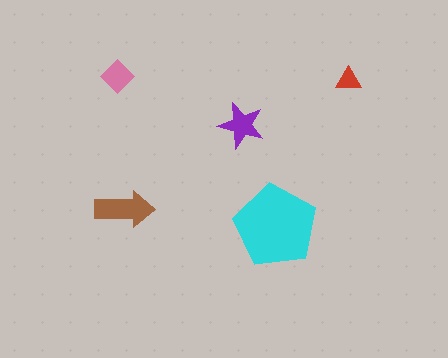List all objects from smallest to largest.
The red triangle, the pink diamond, the purple star, the brown arrow, the cyan pentagon.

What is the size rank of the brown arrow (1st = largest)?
2nd.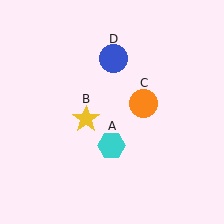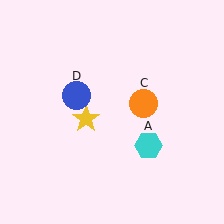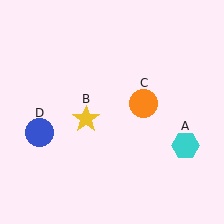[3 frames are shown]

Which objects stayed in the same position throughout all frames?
Yellow star (object B) and orange circle (object C) remained stationary.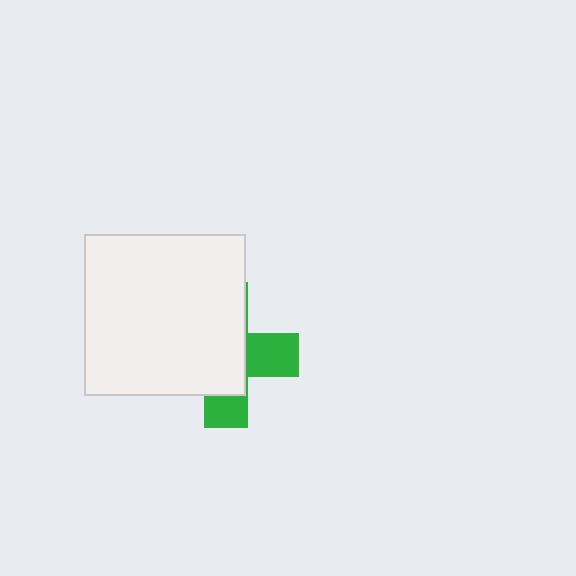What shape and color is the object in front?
The object in front is a white square.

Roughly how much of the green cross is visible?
A small part of it is visible (roughly 36%).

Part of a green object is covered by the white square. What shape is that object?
It is a cross.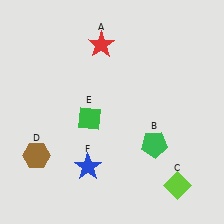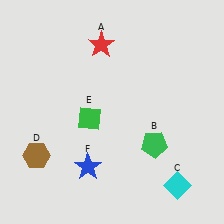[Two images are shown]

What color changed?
The diamond (C) changed from lime in Image 1 to cyan in Image 2.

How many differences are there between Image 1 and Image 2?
There is 1 difference between the two images.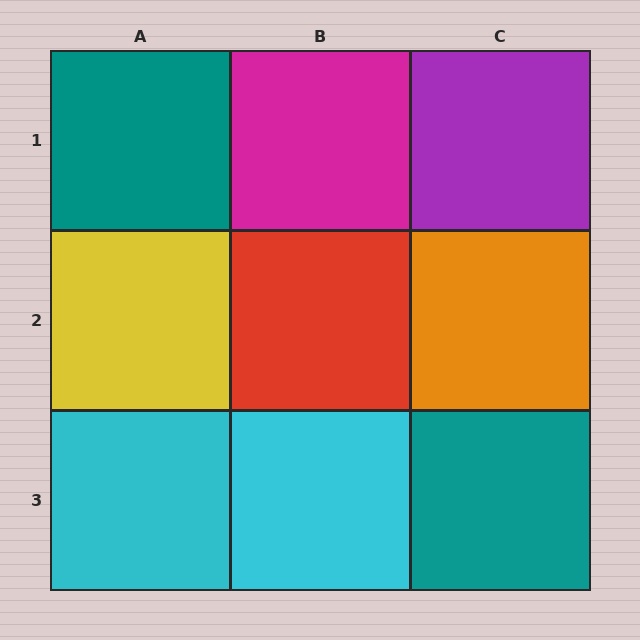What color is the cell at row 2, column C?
Orange.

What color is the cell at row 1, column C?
Purple.